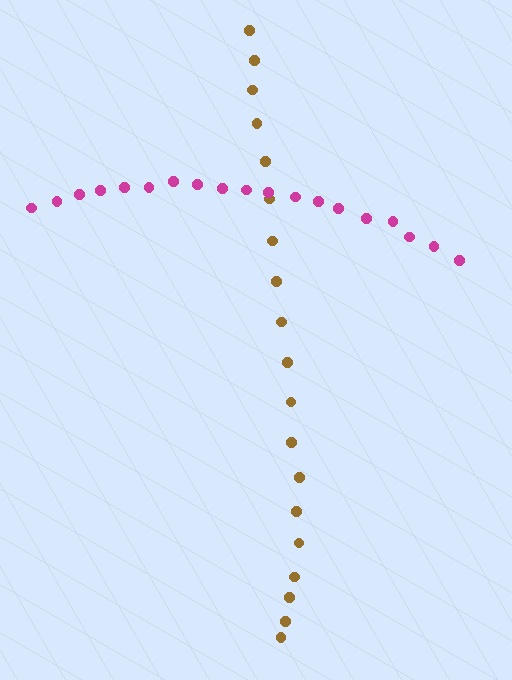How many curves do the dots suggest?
There are 2 distinct paths.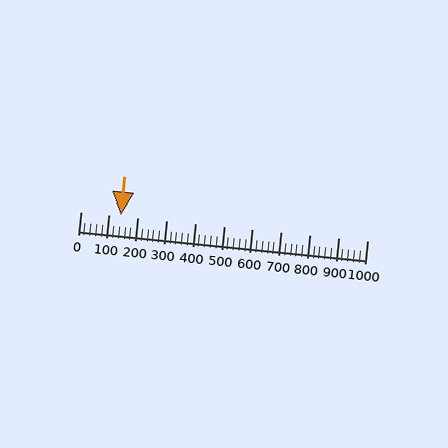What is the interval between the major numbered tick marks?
The major tick marks are spaced 100 units apart.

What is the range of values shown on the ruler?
The ruler shows values from 0 to 1000.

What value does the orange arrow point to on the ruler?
The orange arrow points to approximately 140.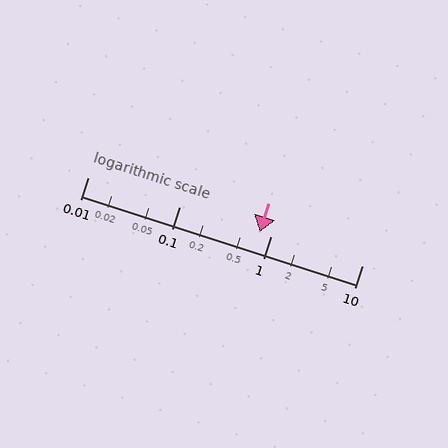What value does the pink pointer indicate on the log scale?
The pointer indicates approximately 0.75.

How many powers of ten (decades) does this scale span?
The scale spans 3 decades, from 0.01 to 10.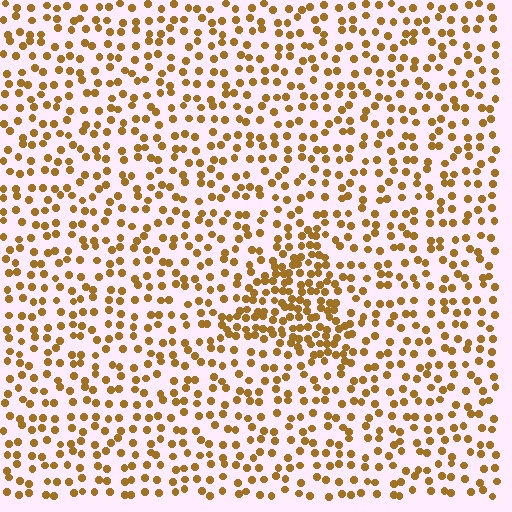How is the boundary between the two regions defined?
The boundary is defined by a change in element density (approximately 2.0x ratio). All elements are the same color, size, and shape.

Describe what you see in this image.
The image contains small brown elements arranged at two different densities. A triangle-shaped region is visible where the elements are more densely packed than the surrounding area.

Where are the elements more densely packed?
The elements are more densely packed inside the triangle boundary.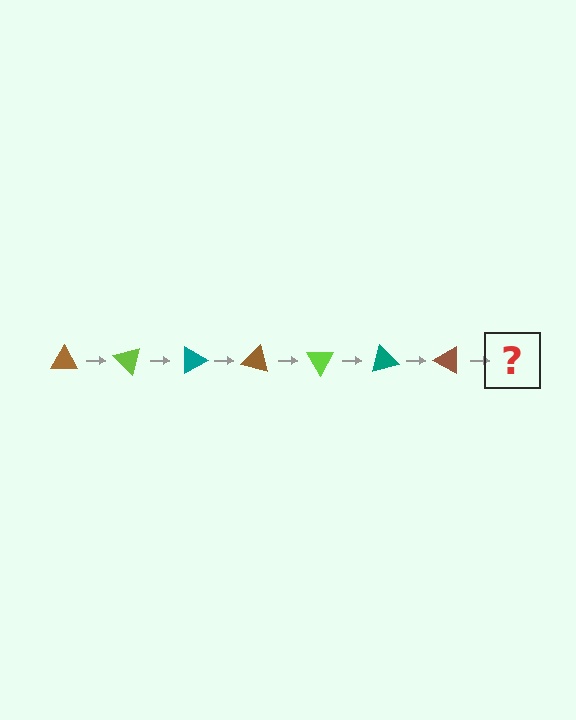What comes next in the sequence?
The next element should be a lime triangle, rotated 315 degrees from the start.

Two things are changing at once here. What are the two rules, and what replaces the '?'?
The two rules are that it rotates 45 degrees each step and the color cycles through brown, lime, and teal. The '?' should be a lime triangle, rotated 315 degrees from the start.